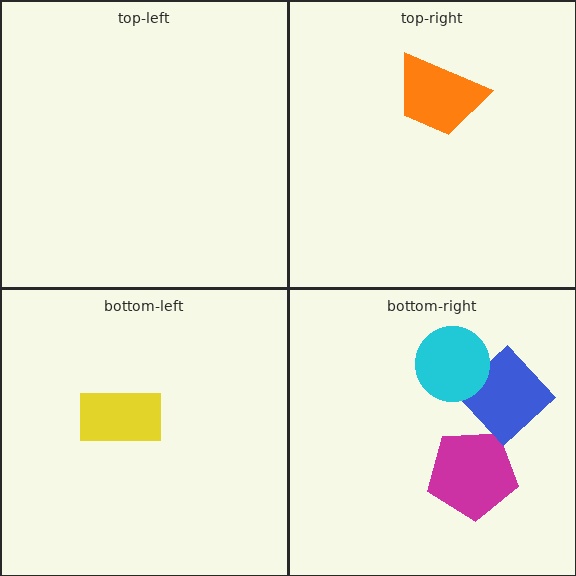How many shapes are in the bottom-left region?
1.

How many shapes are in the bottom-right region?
3.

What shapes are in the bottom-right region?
The magenta pentagon, the blue diamond, the cyan circle.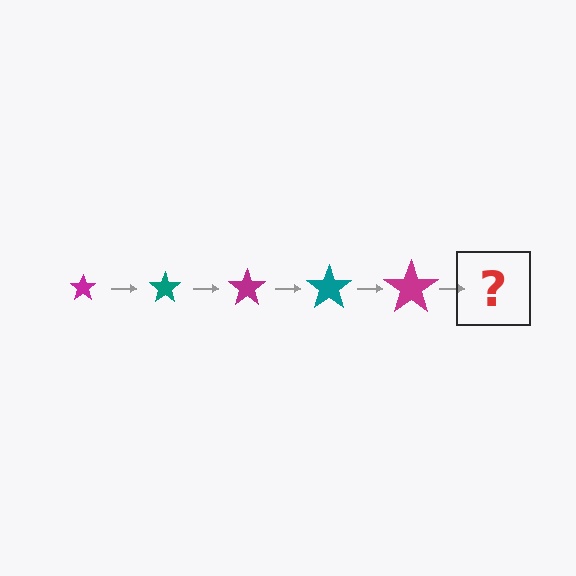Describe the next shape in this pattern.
It should be a teal star, larger than the previous one.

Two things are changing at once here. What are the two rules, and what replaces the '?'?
The two rules are that the star grows larger each step and the color cycles through magenta and teal. The '?' should be a teal star, larger than the previous one.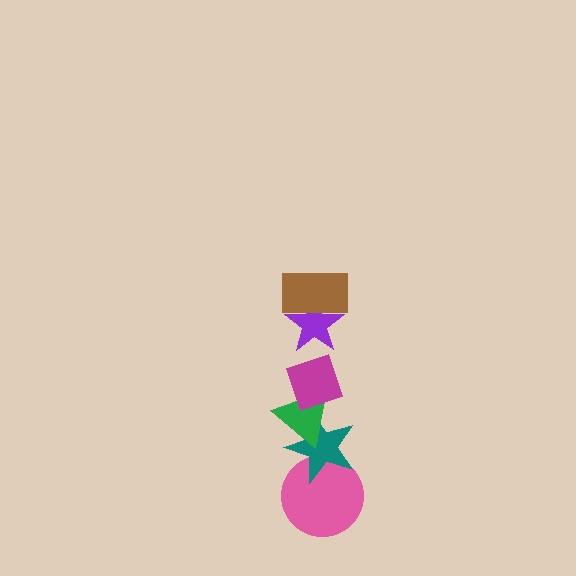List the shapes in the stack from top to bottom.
From top to bottom: the brown rectangle, the purple star, the magenta diamond, the green triangle, the teal star, the pink circle.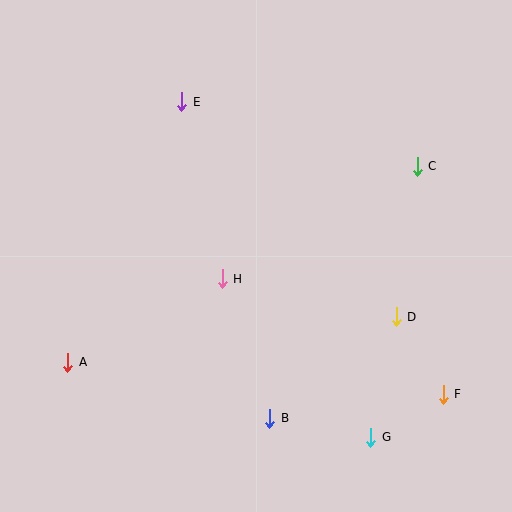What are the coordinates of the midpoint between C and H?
The midpoint between C and H is at (320, 223).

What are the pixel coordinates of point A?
Point A is at (68, 362).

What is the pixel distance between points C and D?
The distance between C and D is 152 pixels.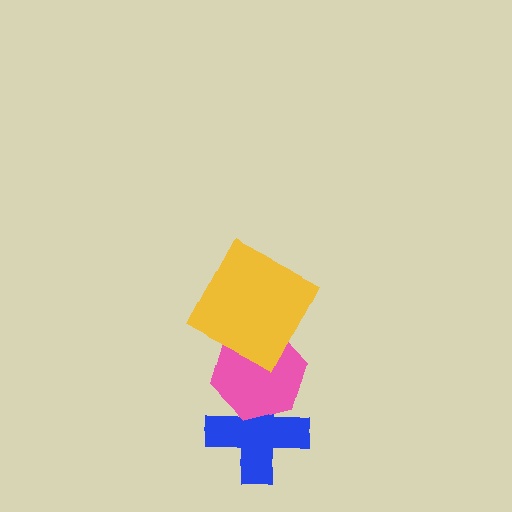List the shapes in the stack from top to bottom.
From top to bottom: the yellow square, the pink hexagon, the blue cross.